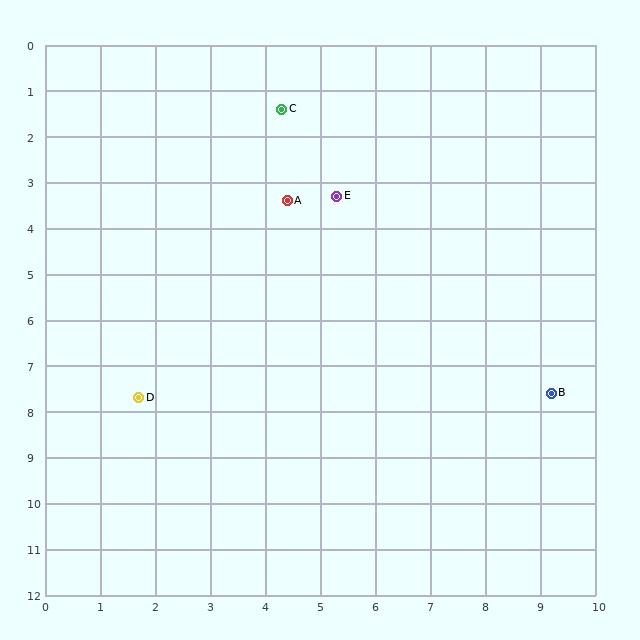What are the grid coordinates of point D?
Point D is at approximately (1.7, 7.7).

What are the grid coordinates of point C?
Point C is at approximately (4.3, 1.4).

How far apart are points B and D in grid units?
Points B and D are about 7.5 grid units apart.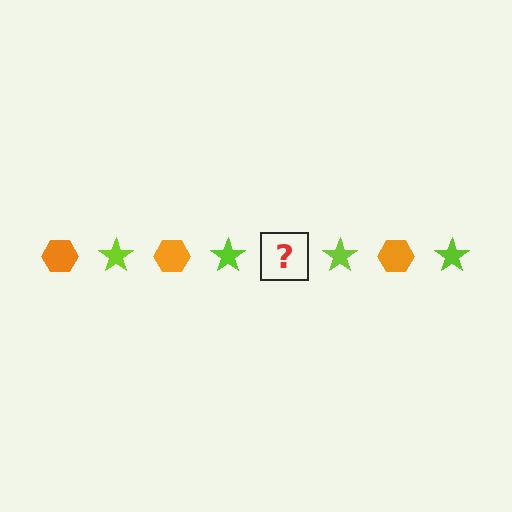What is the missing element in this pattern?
The missing element is an orange hexagon.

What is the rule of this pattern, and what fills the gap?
The rule is that the pattern alternates between orange hexagon and lime star. The gap should be filled with an orange hexagon.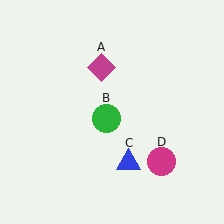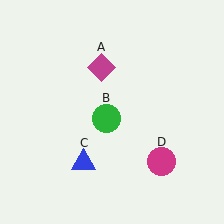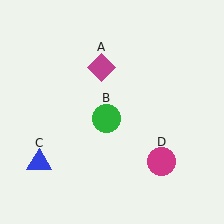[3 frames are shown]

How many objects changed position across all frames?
1 object changed position: blue triangle (object C).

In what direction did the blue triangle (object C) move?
The blue triangle (object C) moved left.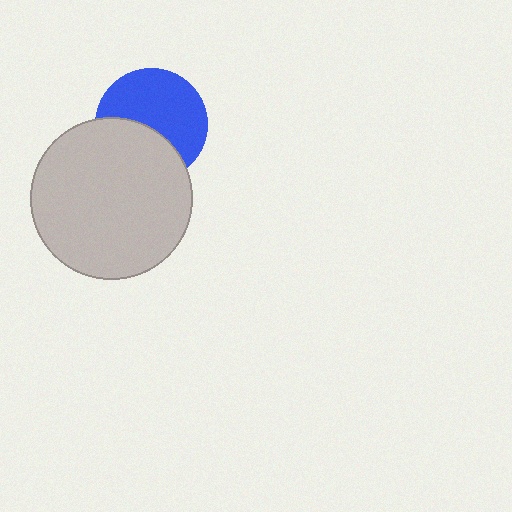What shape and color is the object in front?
The object in front is a light gray circle.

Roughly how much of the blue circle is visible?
About half of it is visible (roughly 60%).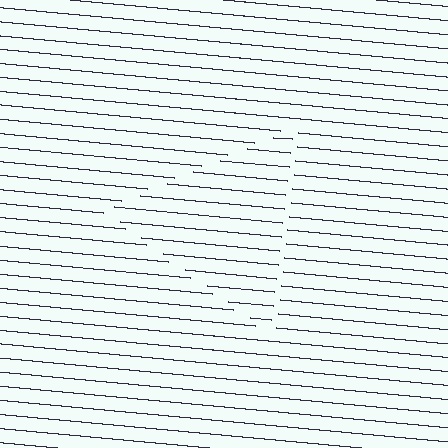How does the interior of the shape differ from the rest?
The interior of the shape contains the same grating, shifted by half a period — the contour is defined by the phase discontinuity where line-ends from the inner and outer gratings abut.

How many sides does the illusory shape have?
3 sides — the line-ends trace a triangle.